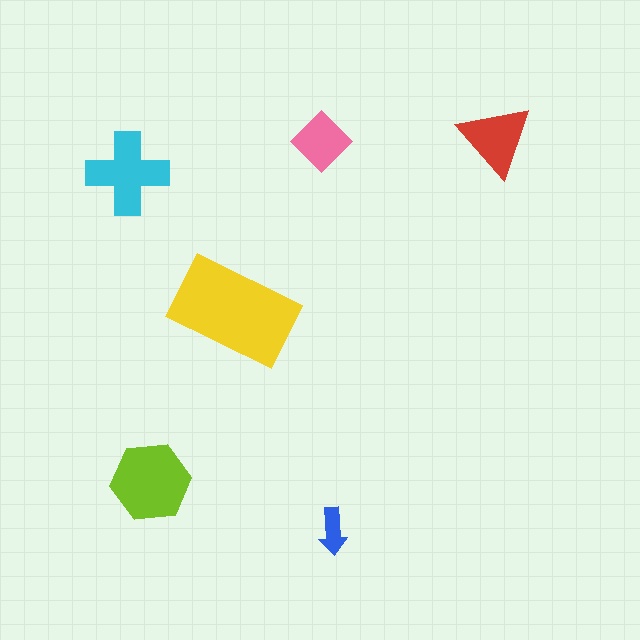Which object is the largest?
The yellow rectangle.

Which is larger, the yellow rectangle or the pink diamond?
The yellow rectangle.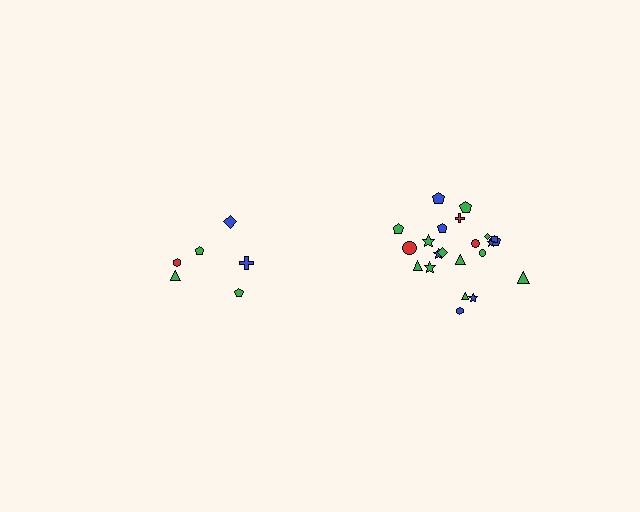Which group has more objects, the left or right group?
The right group.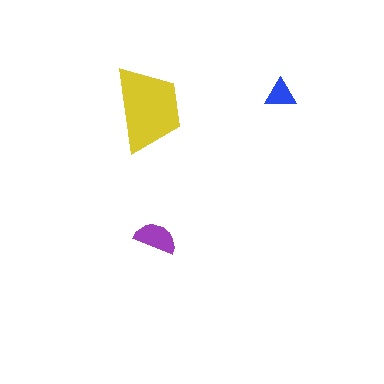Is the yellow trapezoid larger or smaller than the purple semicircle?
Larger.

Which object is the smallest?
The blue triangle.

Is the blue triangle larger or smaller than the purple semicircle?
Smaller.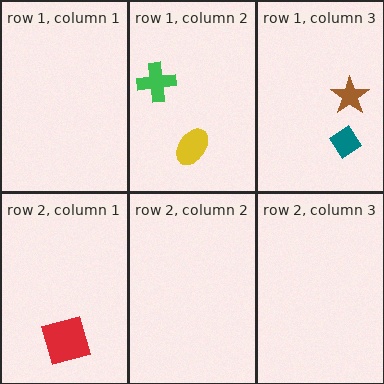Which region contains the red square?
The row 2, column 1 region.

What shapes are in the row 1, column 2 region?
The yellow ellipse, the green cross.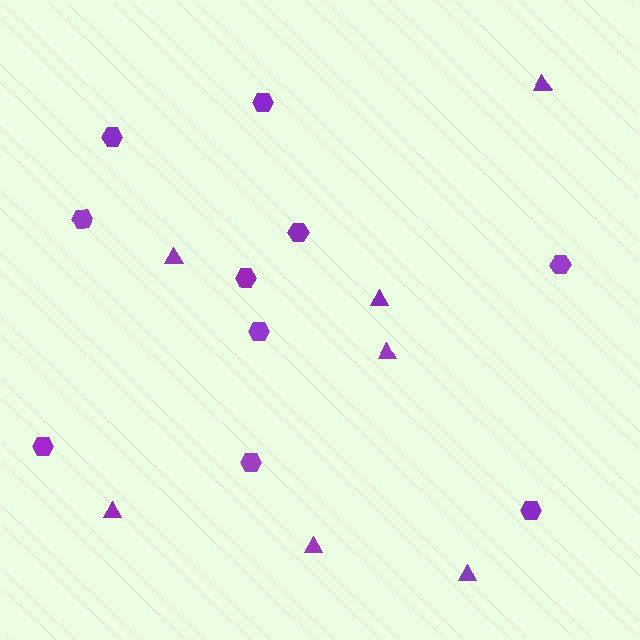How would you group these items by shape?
There are 2 groups: one group of triangles (7) and one group of hexagons (10).